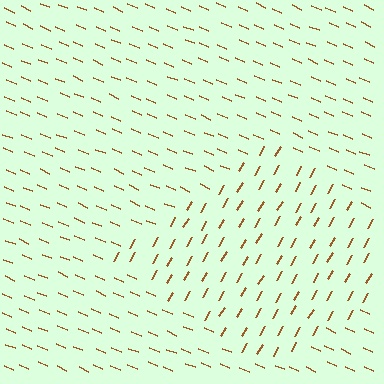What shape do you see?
I see a diamond.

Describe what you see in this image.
The image is filled with small brown line segments. A diamond region in the image has lines oriented differently from the surrounding lines, creating a visible texture boundary.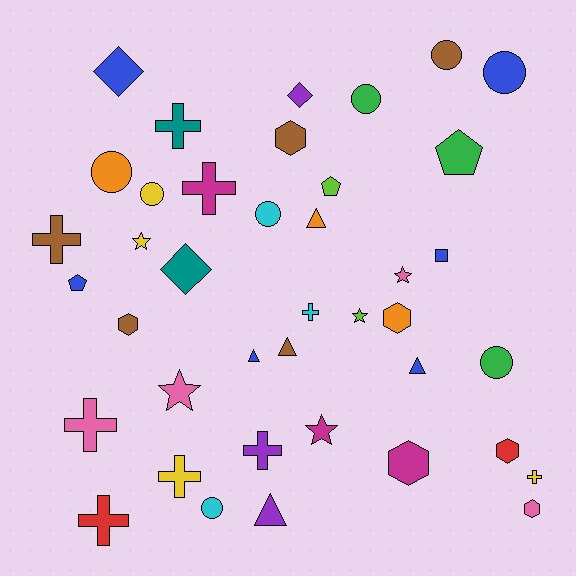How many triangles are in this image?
There are 5 triangles.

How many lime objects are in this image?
There are 2 lime objects.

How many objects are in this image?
There are 40 objects.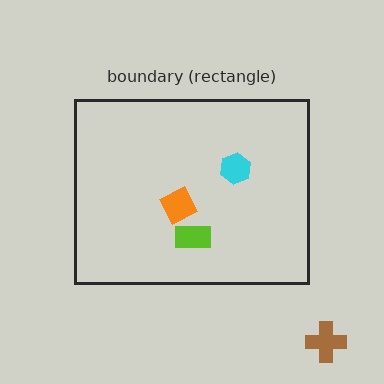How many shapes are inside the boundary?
3 inside, 1 outside.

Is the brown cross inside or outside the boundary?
Outside.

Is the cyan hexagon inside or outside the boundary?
Inside.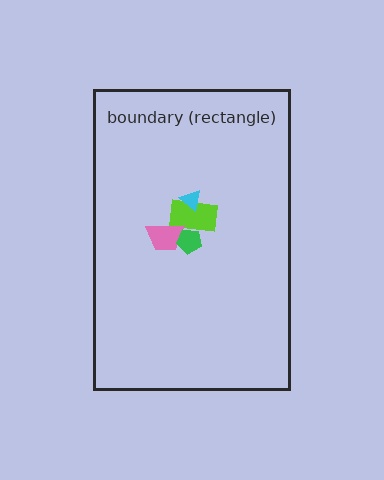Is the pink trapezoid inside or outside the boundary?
Inside.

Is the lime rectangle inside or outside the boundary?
Inside.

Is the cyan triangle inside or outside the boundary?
Inside.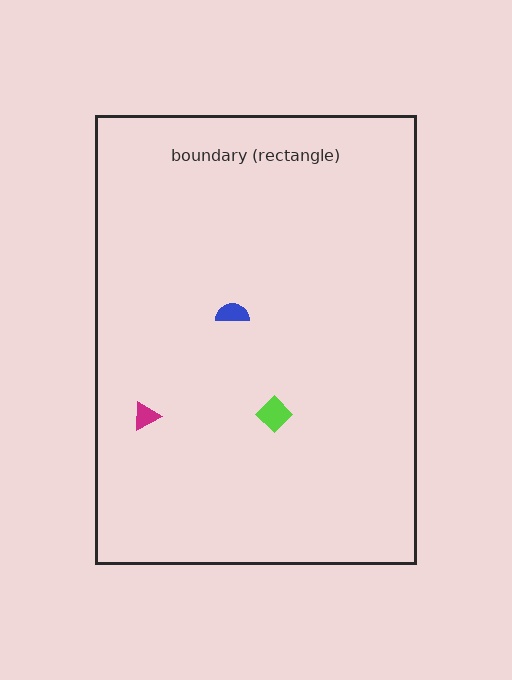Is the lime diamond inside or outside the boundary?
Inside.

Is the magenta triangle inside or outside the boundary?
Inside.